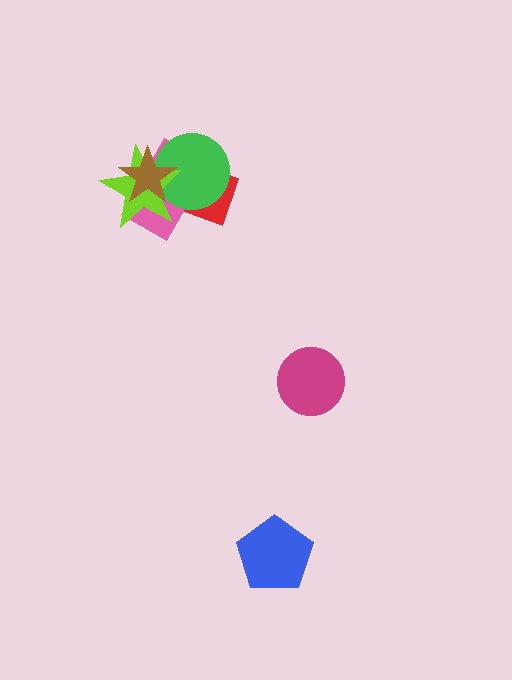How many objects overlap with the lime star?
4 objects overlap with the lime star.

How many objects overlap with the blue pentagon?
0 objects overlap with the blue pentagon.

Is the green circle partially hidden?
Yes, it is partially covered by another shape.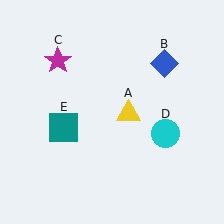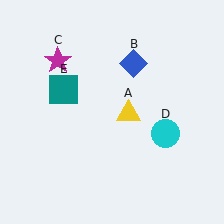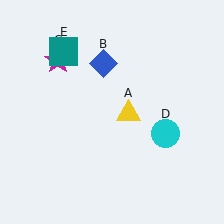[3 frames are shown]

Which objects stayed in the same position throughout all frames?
Yellow triangle (object A) and magenta star (object C) and cyan circle (object D) remained stationary.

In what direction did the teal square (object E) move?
The teal square (object E) moved up.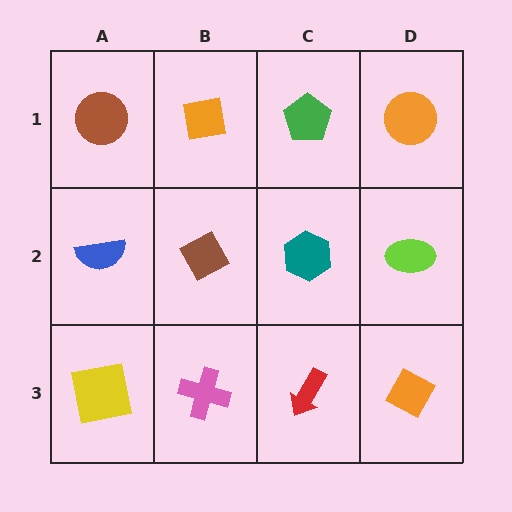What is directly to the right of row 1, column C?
An orange circle.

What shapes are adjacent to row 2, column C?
A green pentagon (row 1, column C), a red arrow (row 3, column C), a brown diamond (row 2, column B), a lime ellipse (row 2, column D).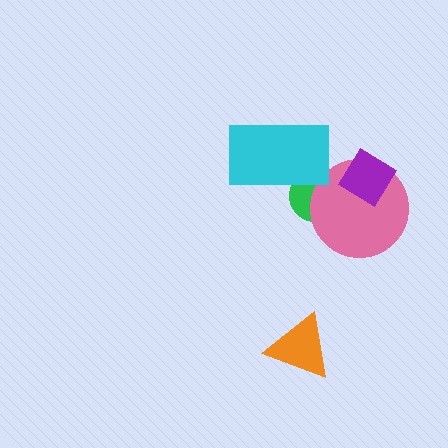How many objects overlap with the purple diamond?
1 object overlaps with the purple diamond.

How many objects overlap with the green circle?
2 objects overlap with the green circle.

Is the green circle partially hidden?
Yes, it is partially covered by another shape.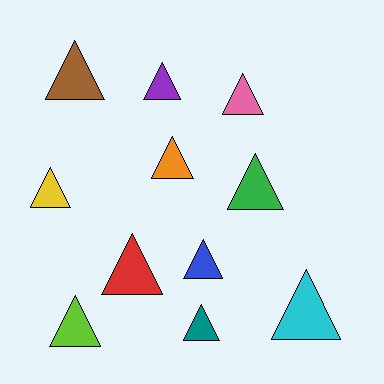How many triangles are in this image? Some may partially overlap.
There are 11 triangles.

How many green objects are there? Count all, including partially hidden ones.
There is 1 green object.